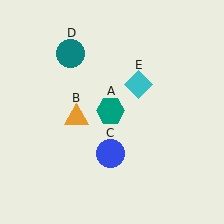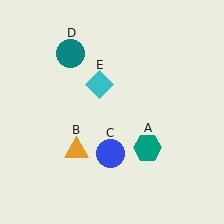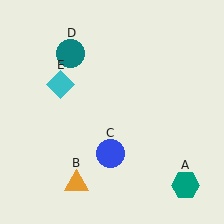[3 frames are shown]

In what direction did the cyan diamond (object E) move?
The cyan diamond (object E) moved left.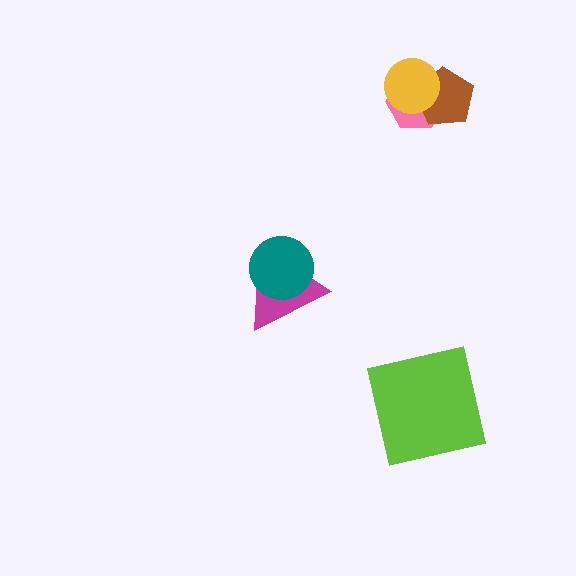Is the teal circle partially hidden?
No, no other shape covers it.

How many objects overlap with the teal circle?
1 object overlaps with the teal circle.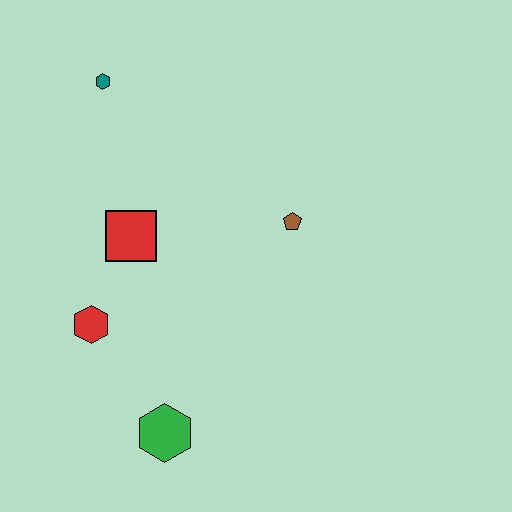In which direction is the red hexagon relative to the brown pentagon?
The red hexagon is to the left of the brown pentagon.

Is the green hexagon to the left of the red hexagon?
No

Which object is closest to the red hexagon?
The red square is closest to the red hexagon.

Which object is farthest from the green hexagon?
The teal hexagon is farthest from the green hexagon.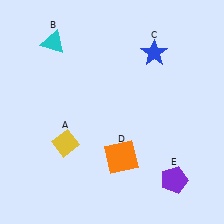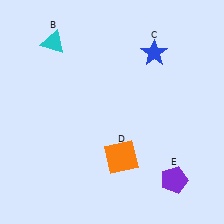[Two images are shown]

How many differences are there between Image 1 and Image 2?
There is 1 difference between the two images.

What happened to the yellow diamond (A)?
The yellow diamond (A) was removed in Image 2. It was in the bottom-left area of Image 1.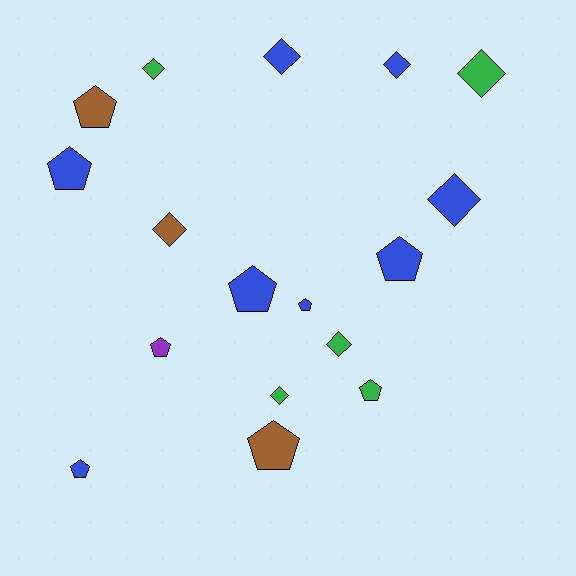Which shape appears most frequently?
Pentagon, with 9 objects.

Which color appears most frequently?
Blue, with 8 objects.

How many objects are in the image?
There are 17 objects.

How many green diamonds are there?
There are 4 green diamonds.